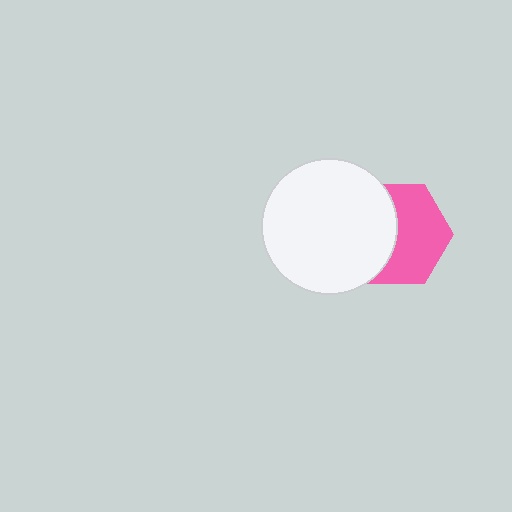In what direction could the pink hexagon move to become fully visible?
The pink hexagon could move right. That would shift it out from behind the white circle entirely.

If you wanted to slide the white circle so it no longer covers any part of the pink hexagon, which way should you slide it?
Slide it left — that is the most direct way to separate the two shapes.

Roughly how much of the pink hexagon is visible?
About half of it is visible (roughly 56%).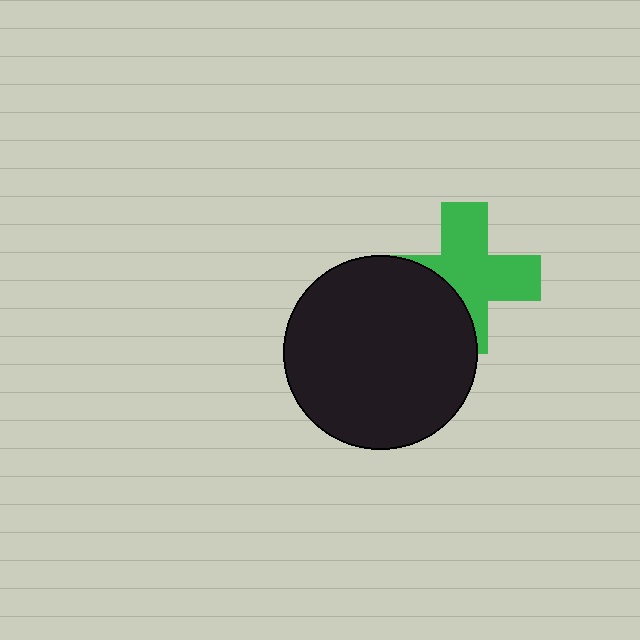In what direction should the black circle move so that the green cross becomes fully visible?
The black circle should move toward the lower-left. That is the shortest direction to clear the overlap and leave the green cross fully visible.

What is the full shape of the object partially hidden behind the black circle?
The partially hidden object is a green cross.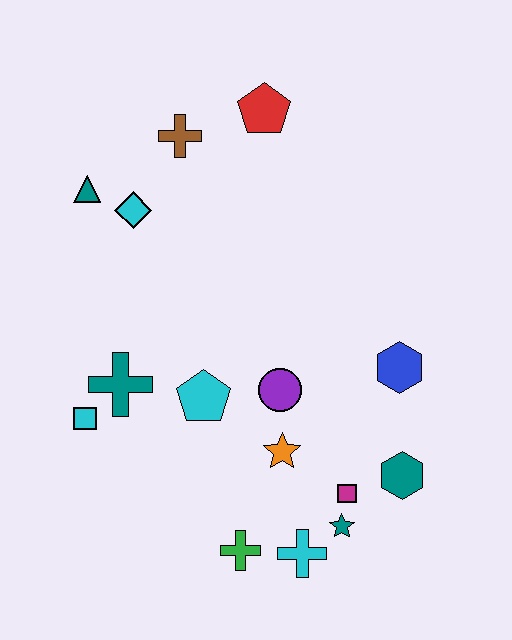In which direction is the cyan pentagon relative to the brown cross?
The cyan pentagon is below the brown cross.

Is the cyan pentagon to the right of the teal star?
No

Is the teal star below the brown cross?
Yes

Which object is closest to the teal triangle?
The cyan diamond is closest to the teal triangle.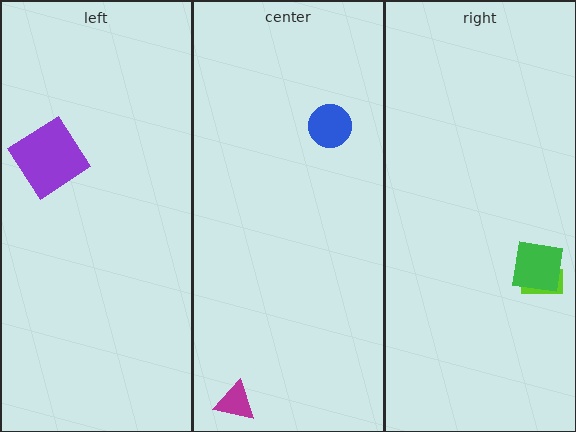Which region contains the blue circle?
The center region.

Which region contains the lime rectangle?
The right region.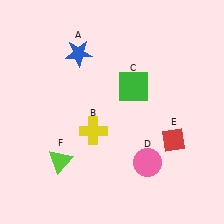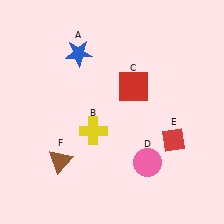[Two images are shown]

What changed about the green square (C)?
In Image 1, C is green. In Image 2, it changed to red.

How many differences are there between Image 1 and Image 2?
There are 2 differences between the two images.